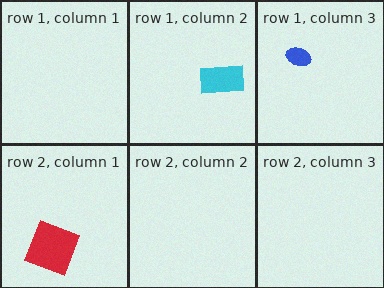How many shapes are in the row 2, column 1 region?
1.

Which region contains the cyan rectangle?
The row 1, column 2 region.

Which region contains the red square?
The row 2, column 1 region.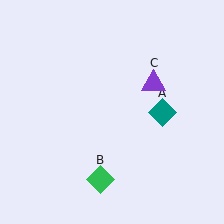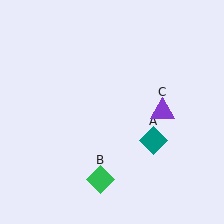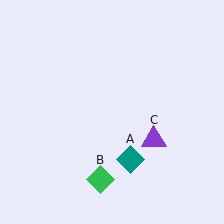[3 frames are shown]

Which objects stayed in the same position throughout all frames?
Green diamond (object B) remained stationary.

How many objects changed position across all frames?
2 objects changed position: teal diamond (object A), purple triangle (object C).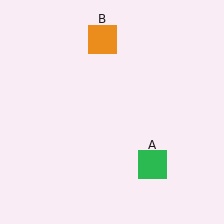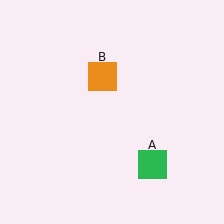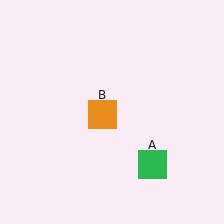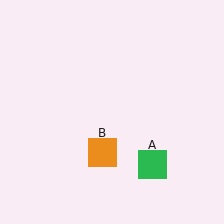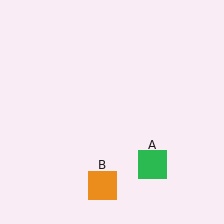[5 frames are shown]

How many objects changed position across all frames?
1 object changed position: orange square (object B).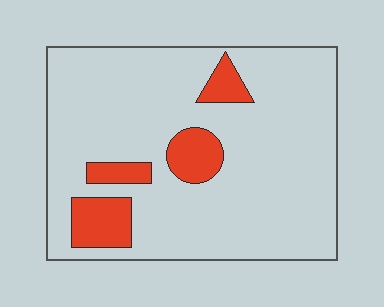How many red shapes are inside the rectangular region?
4.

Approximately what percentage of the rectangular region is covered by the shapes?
Approximately 15%.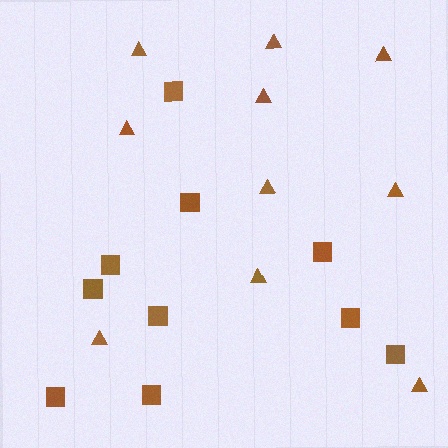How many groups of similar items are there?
There are 2 groups: one group of squares (10) and one group of triangles (10).